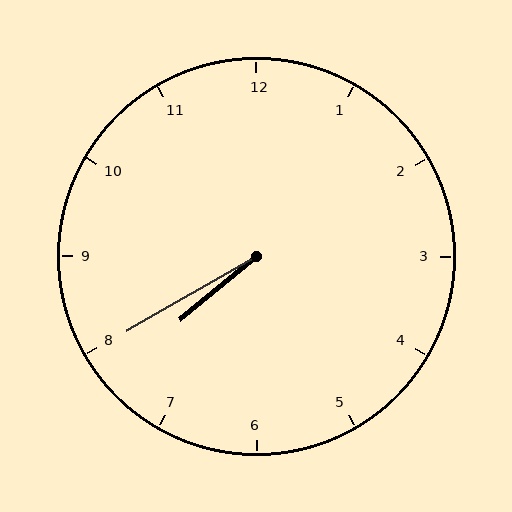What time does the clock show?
7:40.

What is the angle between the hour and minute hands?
Approximately 10 degrees.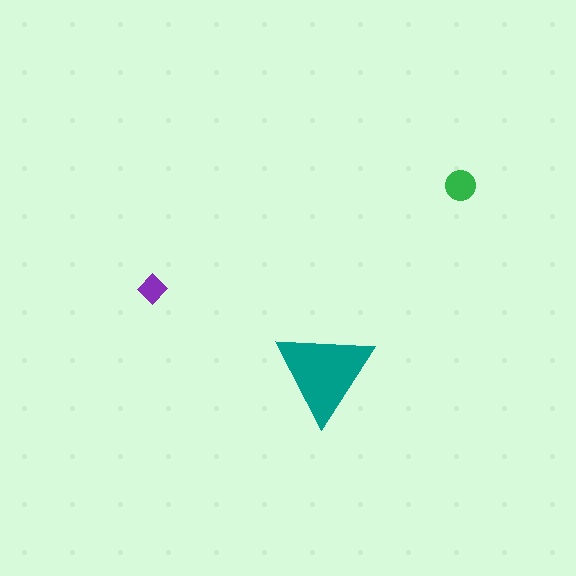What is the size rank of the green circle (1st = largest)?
2nd.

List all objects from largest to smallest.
The teal triangle, the green circle, the purple diamond.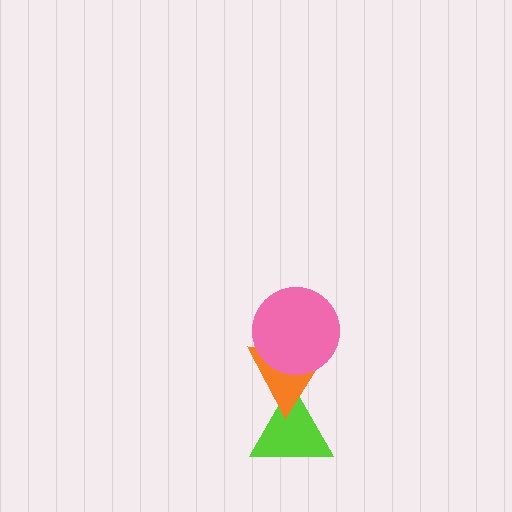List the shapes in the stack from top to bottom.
From top to bottom: the pink circle, the orange triangle, the lime triangle.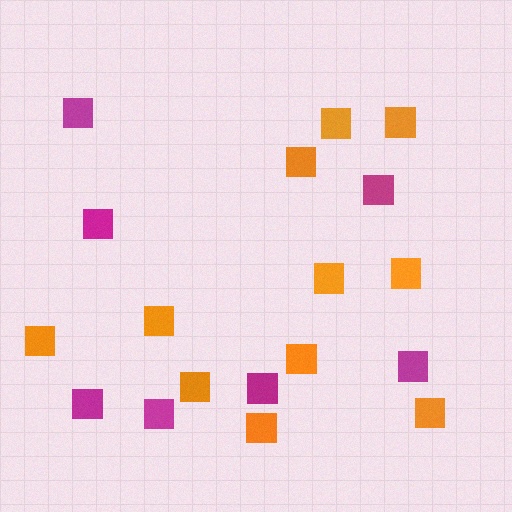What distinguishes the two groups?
There are 2 groups: one group of magenta squares (7) and one group of orange squares (11).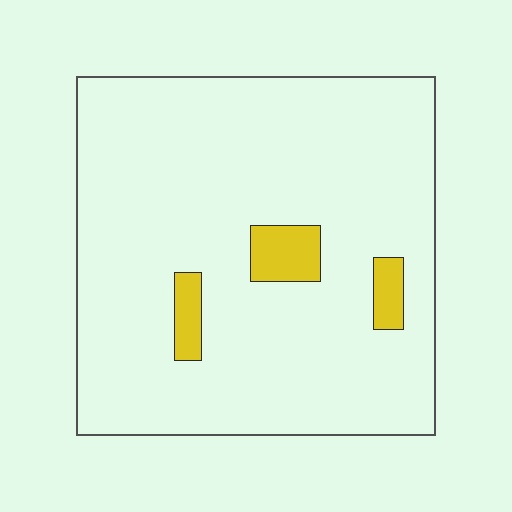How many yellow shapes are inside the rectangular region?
3.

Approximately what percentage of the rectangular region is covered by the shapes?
Approximately 5%.